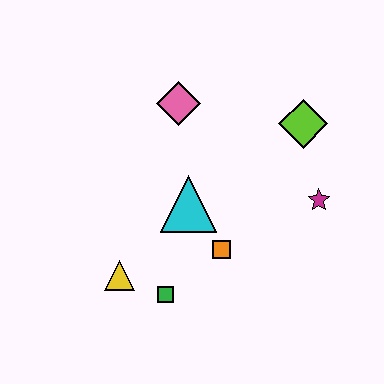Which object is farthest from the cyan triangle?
The lime diamond is farthest from the cyan triangle.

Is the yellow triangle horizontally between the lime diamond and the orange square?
No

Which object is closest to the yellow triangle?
The green square is closest to the yellow triangle.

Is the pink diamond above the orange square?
Yes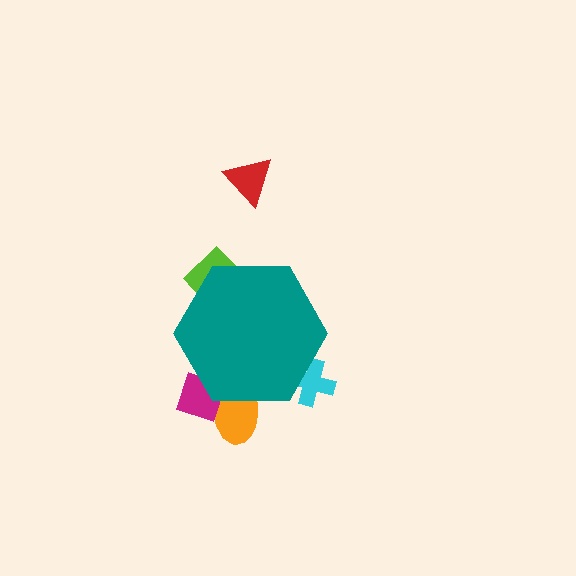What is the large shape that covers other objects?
A teal hexagon.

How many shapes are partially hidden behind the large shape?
4 shapes are partially hidden.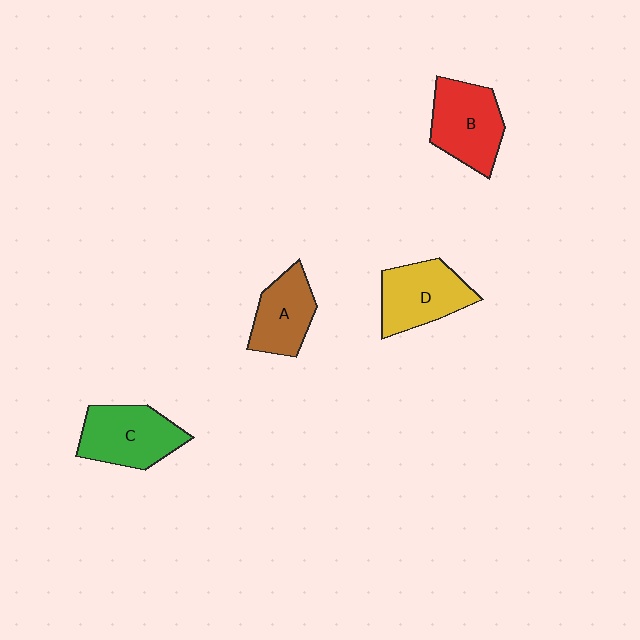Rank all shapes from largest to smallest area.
From largest to smallest: C (green), B (red), D (yellow), A (brown).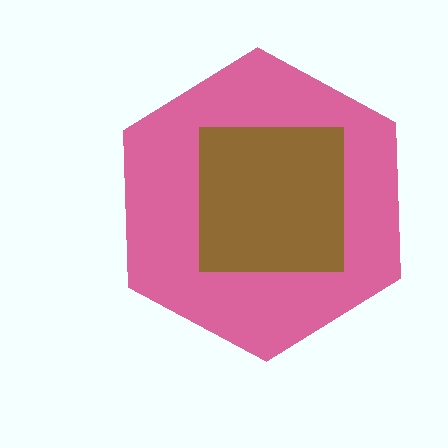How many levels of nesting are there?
2.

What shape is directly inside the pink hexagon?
The brown square.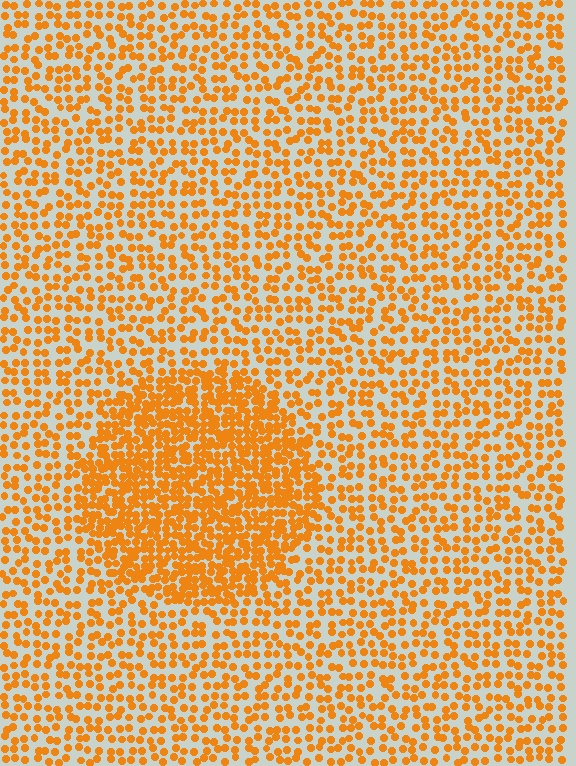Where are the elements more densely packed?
The elements are more densely packed inside the circle boundary.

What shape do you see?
I see a circle.